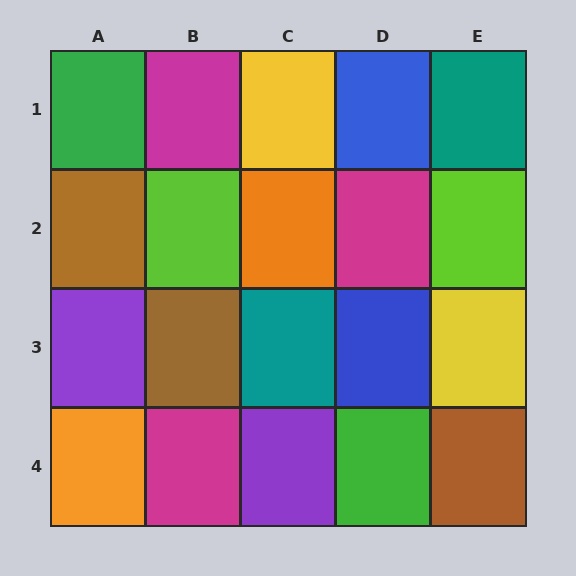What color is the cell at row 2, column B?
Lime.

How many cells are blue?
2 cells are blue.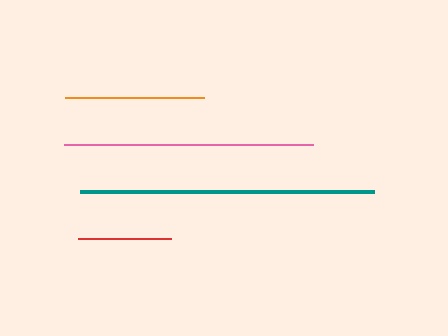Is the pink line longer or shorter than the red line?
The pink line is longer than the red line.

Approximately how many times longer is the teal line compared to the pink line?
The teal line is approximately 1.2 times the length of the pink line.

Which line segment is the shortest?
The red line is the shortest at approximately 93 pixels.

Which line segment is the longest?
The teal line is the longest at approximately 293 pixels.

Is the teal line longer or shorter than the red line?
The teal line is longer than the red line.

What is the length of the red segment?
The red segment is approximately 93 pixels long.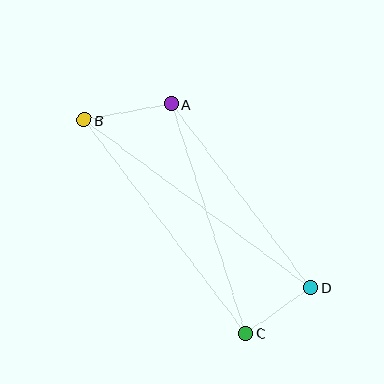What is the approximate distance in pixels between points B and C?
The distance between B and C is approximately 268 pixels.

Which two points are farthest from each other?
Points B and D are farthest from each other.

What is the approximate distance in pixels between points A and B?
The distance between A and B is approximately 89 pixels.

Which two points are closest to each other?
Points C and D are closest to each other.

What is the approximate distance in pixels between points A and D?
The distance between A and D is approximately 230 pixels.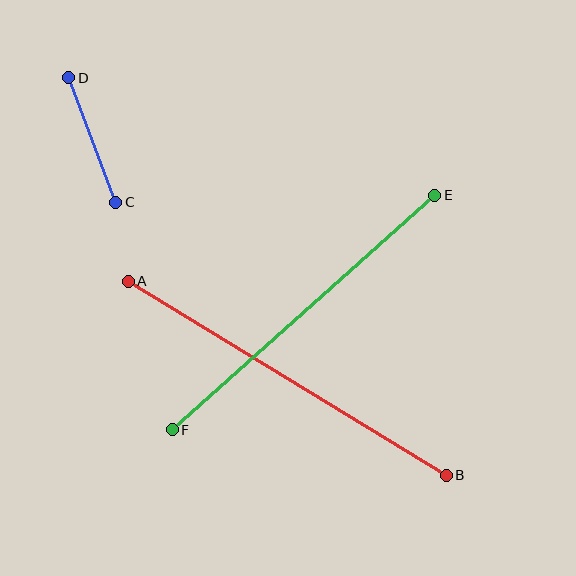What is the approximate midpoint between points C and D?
The midpoint is at approximately (92, 140) pixels.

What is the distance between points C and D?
The distance is approximately 133 pixels.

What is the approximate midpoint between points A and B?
The midpoint is at approximately (287, 378) pixels.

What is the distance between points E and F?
The distance is approximately 352 pixels.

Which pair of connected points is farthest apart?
Points A and B are farthest apart.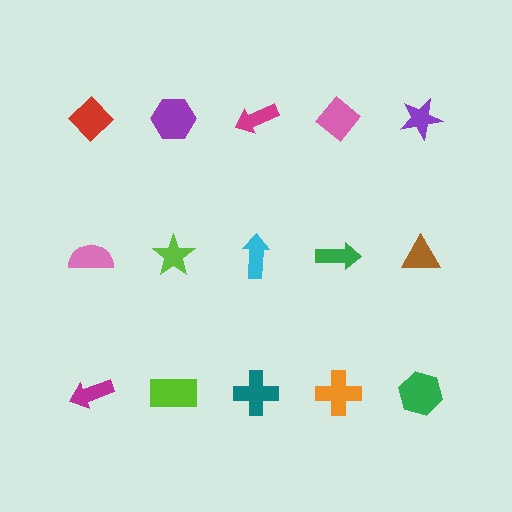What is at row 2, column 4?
A green arrow.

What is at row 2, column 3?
A cyan arrow.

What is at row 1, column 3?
A magenta arrow.